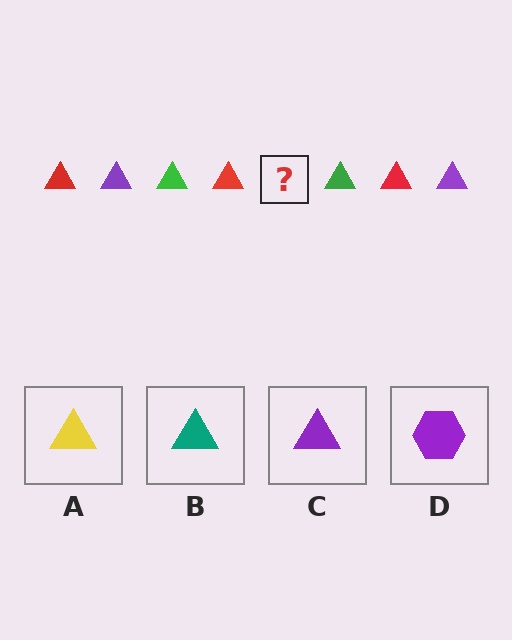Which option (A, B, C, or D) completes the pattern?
C.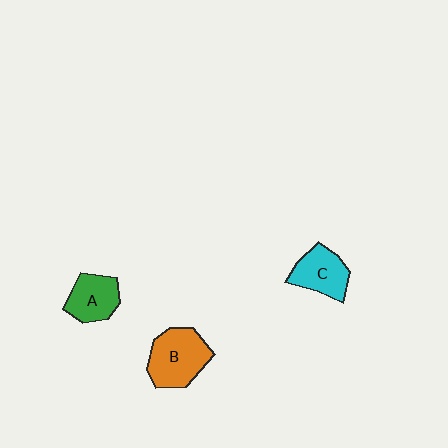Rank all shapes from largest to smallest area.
From largest to smallest: B (orange), C (cyan), A (green).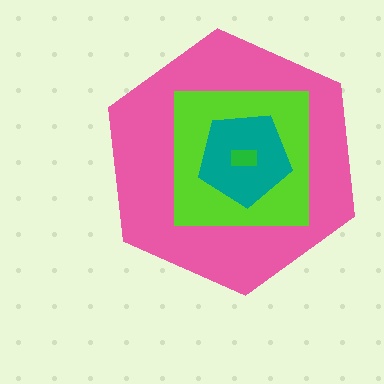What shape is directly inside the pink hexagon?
The lime square.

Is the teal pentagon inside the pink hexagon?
Yes.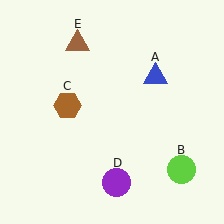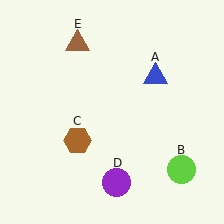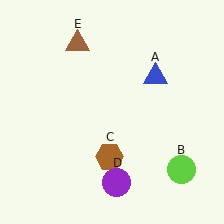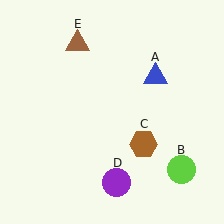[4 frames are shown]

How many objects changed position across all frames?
1 object changed position: brown hexagon (object C).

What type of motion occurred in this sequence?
The brown hexagon (object C) rotated counterclockwise around the center of the scene.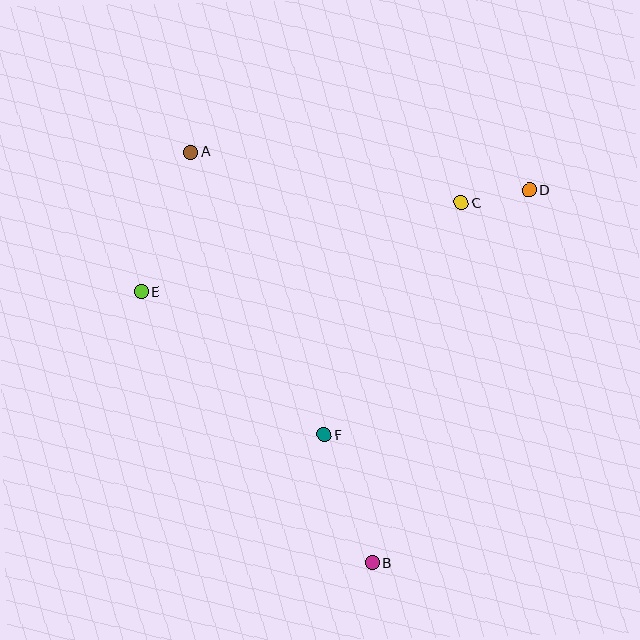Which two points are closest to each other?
Points C and D are closest to each other.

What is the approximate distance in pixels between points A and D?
The distance between A and D is approximately 340 pixels.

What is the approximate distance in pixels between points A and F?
The distance between A and F is approximately 313 pixels.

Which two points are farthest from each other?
Points A and B are farthest from each other.